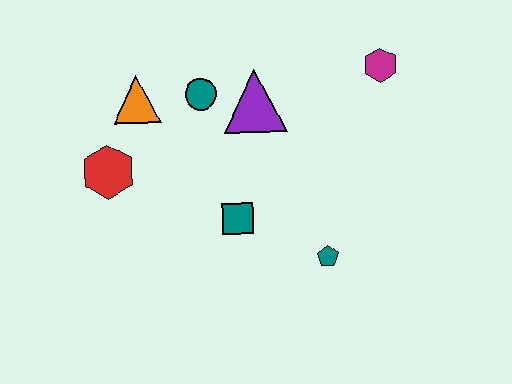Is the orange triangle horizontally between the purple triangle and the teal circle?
No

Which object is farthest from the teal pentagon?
The orange triangle is farthest from the teal pentagon.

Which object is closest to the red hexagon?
The orange triangle is closest to the red hexagon.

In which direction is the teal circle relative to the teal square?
The teal circle is above the teal square.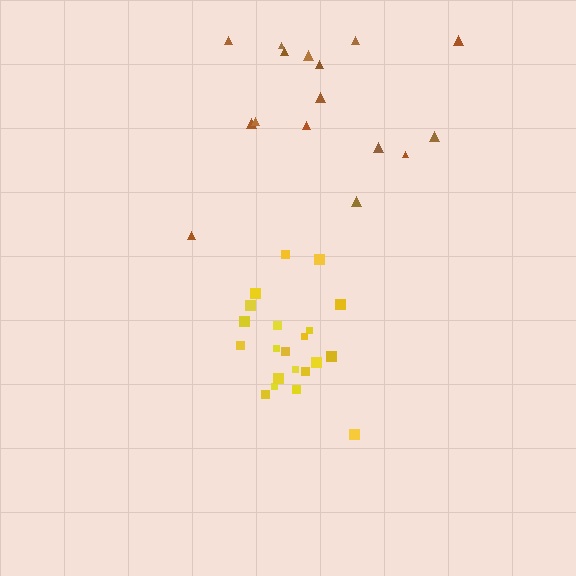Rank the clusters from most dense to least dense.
yellow, brown.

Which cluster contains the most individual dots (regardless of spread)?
Yellow (21).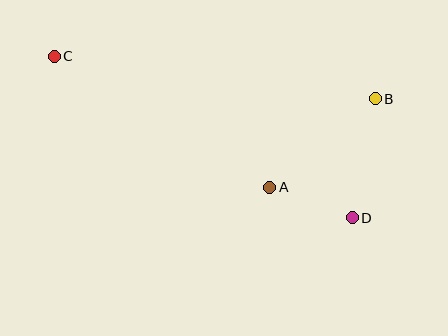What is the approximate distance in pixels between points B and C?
The distance between B and C is approximately 324 pixels.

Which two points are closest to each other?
Points A and D are closest to each other.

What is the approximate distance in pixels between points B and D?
The distance between B and D is approximately 121 pixels.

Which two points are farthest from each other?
Points C and D are farthest from each other.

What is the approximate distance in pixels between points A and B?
The distance between A and B is approximately 138 pixels.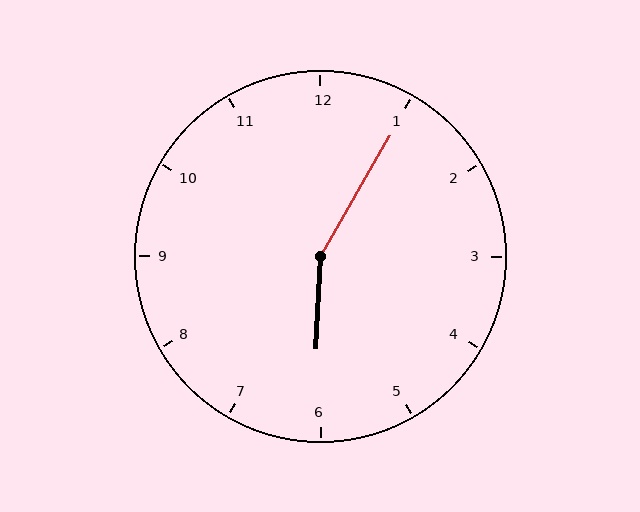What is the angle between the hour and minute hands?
Approximately 152 degrees.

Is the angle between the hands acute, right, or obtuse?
It is obtuse.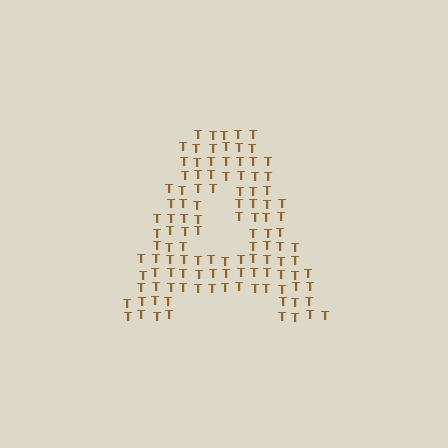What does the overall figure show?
The overall figure shows the letter A.